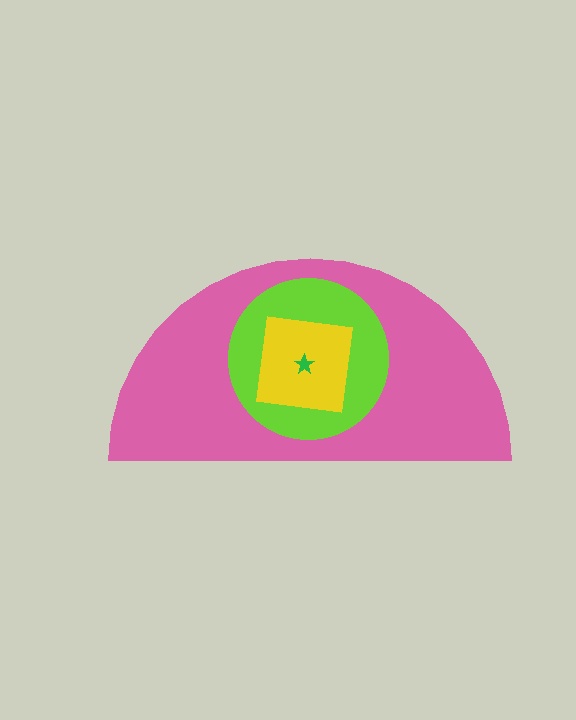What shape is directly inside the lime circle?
The yellow square.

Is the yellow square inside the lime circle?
Yes.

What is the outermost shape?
The pink semicircle.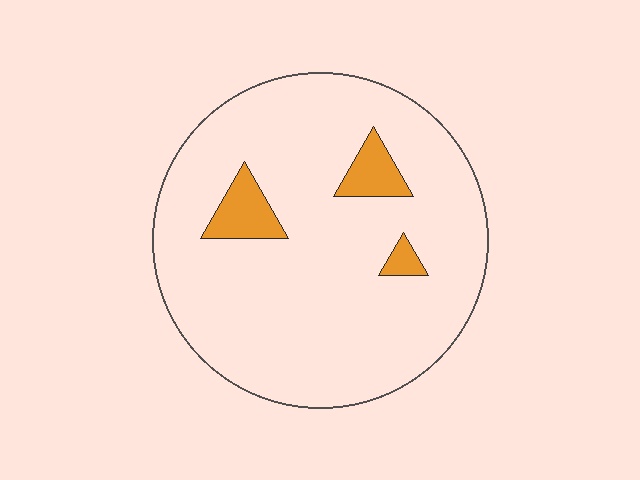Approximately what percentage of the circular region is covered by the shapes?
Approximately 10%.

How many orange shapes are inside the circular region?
3.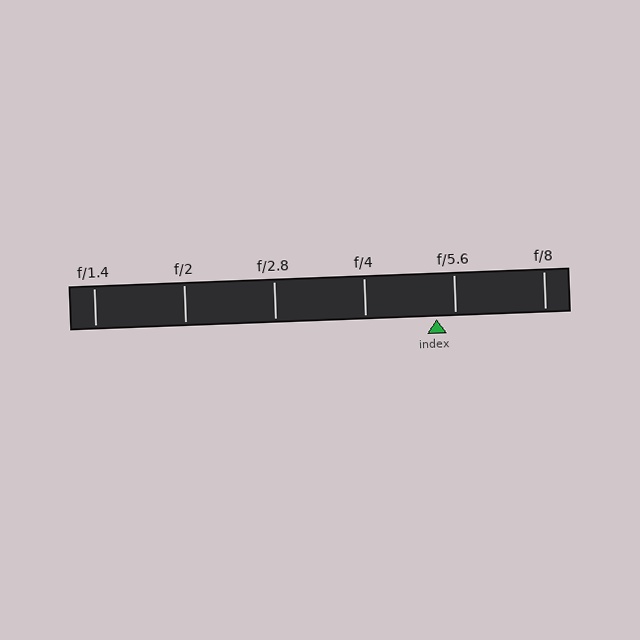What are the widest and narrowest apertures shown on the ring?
The widest aperture shown is f/1.4 and the narrowest is f/8.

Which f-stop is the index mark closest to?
The index mark is closest to f/5.6.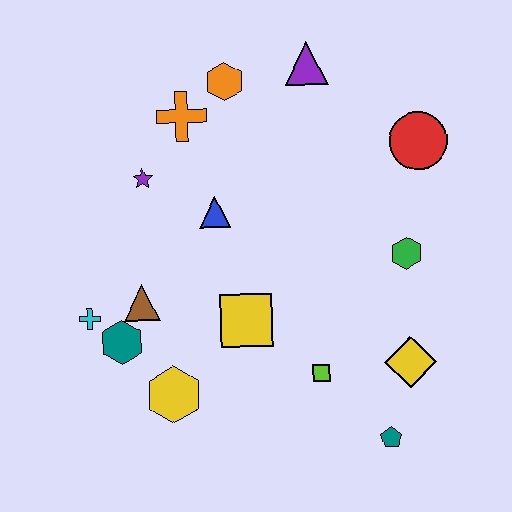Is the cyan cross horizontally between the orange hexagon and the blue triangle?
No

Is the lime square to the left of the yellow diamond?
Yes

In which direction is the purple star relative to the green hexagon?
The purple star is to the left of the green hexagon.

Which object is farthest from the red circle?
The cyan cross is farthest from the red circle.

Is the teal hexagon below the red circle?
Yes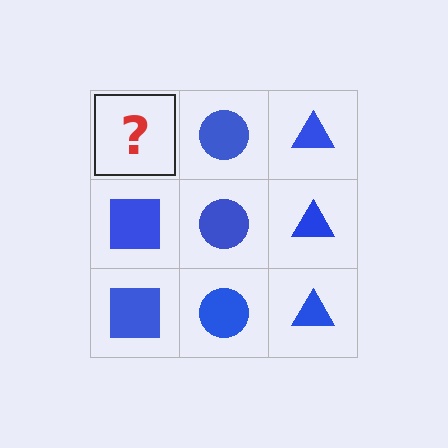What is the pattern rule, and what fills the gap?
The rule is that each column has a consistent shape. The gap should be filled with a blue square.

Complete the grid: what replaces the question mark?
The question mark should be replaced with a blue square.